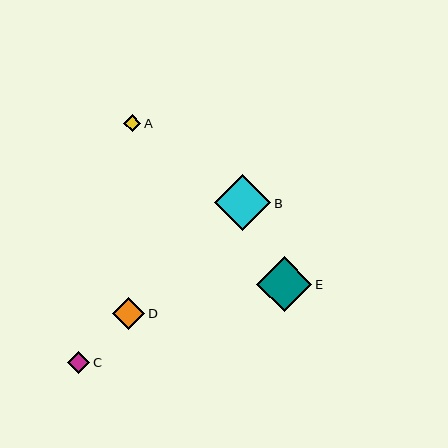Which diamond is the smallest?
Diamond A is the smallest with a size of approximately 17 pixels.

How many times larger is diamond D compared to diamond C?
Diamond D is approximately 1.4 times the size of diamond C.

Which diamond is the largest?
Diamond B is the largest with a size of approximately 56 pixels.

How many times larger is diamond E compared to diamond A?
Diamond E is approximately 3.2 times the size of diamond A.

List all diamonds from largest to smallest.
From largest to smallest: B, E, D, C, A.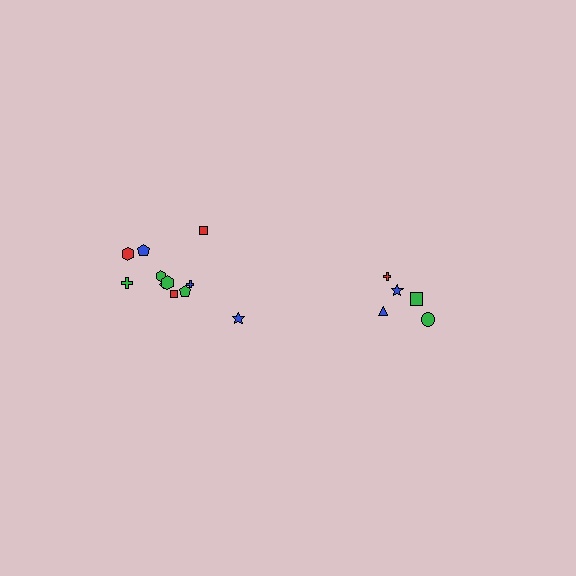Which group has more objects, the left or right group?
The left group.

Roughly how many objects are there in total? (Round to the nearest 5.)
Roughly 15 objects in total.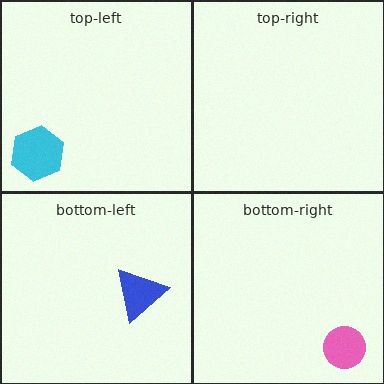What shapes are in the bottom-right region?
The pink circle.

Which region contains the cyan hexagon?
The top-left region.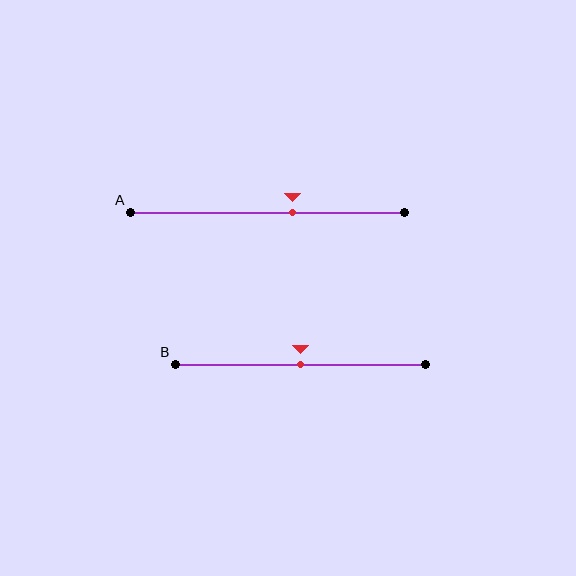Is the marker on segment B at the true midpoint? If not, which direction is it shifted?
Yes, the marker on segment B is at the true midpoint.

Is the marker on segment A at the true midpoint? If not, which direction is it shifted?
No, the marker on segment A is shifted to the right by about 9% of the segment length.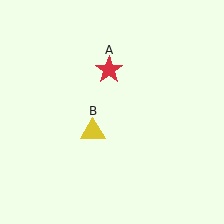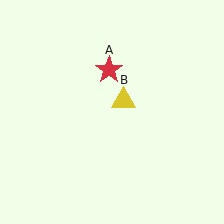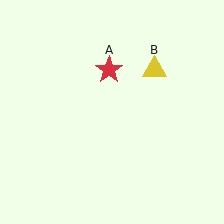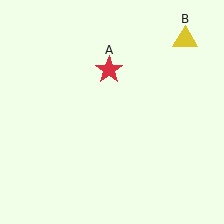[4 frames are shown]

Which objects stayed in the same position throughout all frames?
Red star (object A) remained stationary.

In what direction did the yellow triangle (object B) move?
The yellow triangle (object B) moved up and to the right.